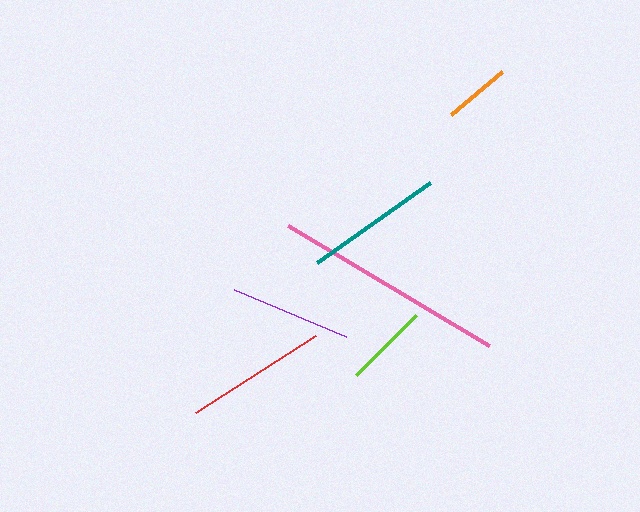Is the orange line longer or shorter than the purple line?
The purple line is longer than the orange line.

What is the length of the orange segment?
The orange segment is approximately 66 pixels long.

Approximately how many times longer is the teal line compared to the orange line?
The teal line is approximately 2.1 times the length of the orange line.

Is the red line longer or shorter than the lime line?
The red line is longer than the lime line.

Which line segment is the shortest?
The orange line is the shortest at approximately 66 pixels.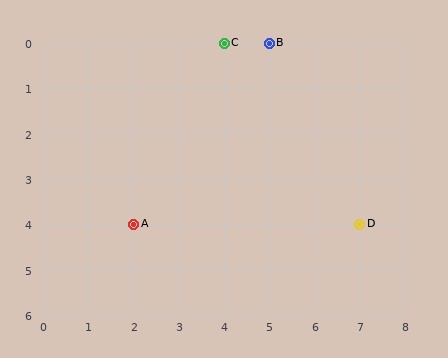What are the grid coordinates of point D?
Point D is at grid coordinates (7, 4).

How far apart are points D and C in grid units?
Points D and C are 3 columns and 4 rows apart (about 5.0 grid units diagonally).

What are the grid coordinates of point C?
Point C is at grid coordinates (4, 0).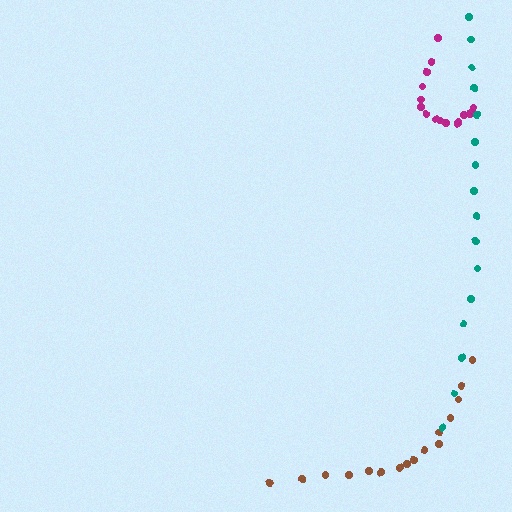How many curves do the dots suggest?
There are 3 distinct paths.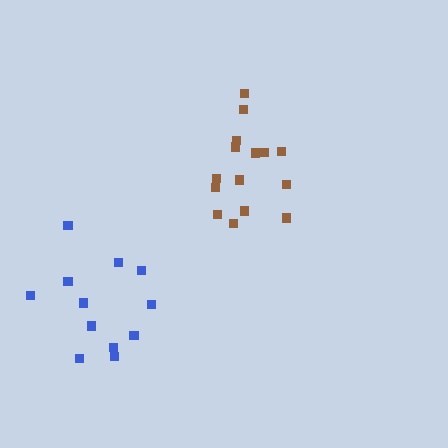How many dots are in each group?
Group 1: 15 dots, Group 2: 12 dots (27 total).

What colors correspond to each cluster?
The clusters are colored: brown, blue.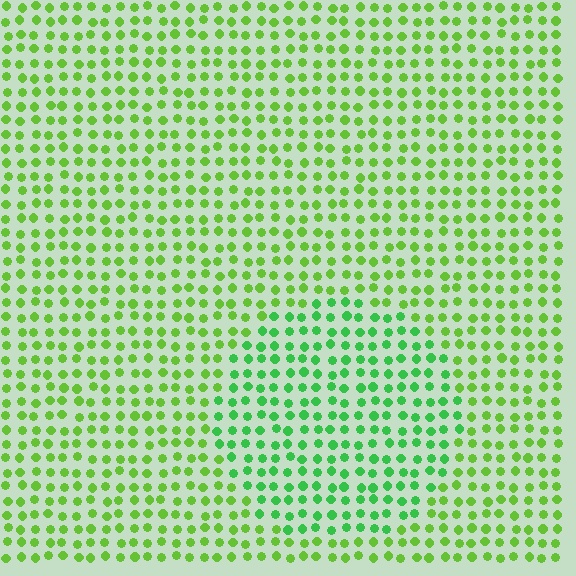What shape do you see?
I see a circle.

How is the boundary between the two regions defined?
The boundary is defined purely by a slight shift in hue (about 28 degrees). Spacing, size, and orientation are identical on both sides.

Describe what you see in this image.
The image is filled with small lime elements in a uniform arrangement. A circle-shaped region is visible where the elements are tinted to a slightly different hue, forming a subtle color boundary.